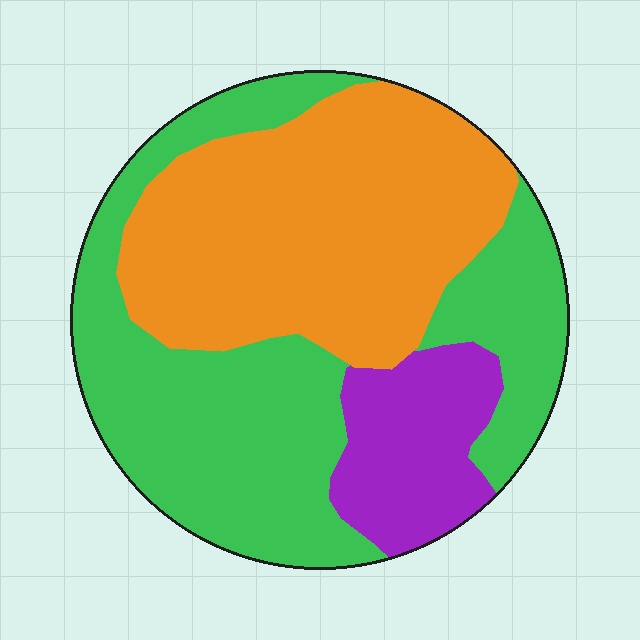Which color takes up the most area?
Green, at roughly 45%.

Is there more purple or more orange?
Orange.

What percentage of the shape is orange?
Orange takes up about two fifths (2/5) of the shape.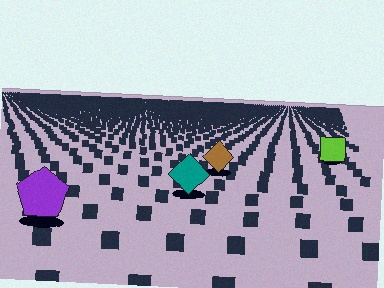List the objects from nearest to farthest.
From nearest to farthest: the purple pentagon, the teal diamond, the brown diamond, the lime square.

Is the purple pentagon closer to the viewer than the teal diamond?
Yes. The purple pentagon is closer — you can tell from the texture gradient: the ground texture is coarser near it.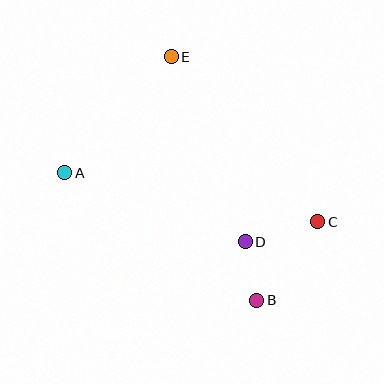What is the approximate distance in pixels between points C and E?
The distance between C and E is approximately 220 pixels.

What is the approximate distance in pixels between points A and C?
The distance between A and C is approximately 258 pixels.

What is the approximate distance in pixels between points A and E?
The distance between A and E is approximately 158 pixels.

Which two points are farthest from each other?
Points B and E are farthest from each other.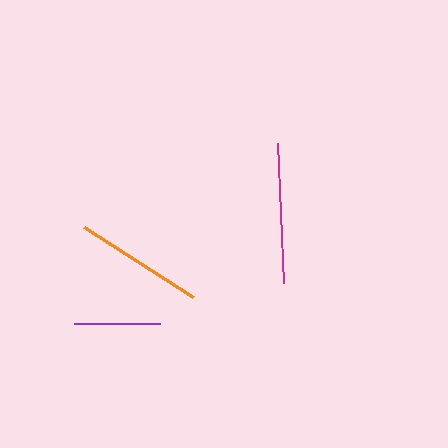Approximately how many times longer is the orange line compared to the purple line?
The orange line is approximately 1.5 times the length of the purple line.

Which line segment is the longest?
The magenta line is the longest at approximately 140 pixels.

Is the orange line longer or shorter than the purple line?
The orange line is longer than the purple line.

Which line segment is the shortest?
The purple line is the shortest at approximately 86 pixels.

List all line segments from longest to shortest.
From longest to shortest: magenta, orange, purple.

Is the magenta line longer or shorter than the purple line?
The magenta line is longer than the purple line.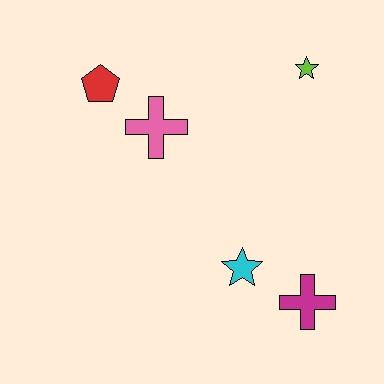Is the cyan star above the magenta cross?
Yes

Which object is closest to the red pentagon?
The pink cross is closest to the red pentagon.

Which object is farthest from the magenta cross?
The red pentagon is farthest from the magenta cross.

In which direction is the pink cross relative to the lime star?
The pink cross is to the left of the lime star.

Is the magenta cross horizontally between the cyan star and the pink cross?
No